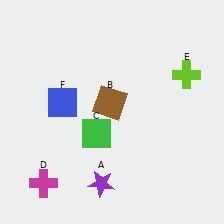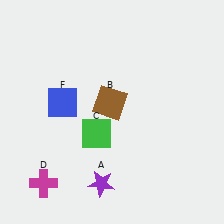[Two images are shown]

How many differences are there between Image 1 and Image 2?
There is 1 difference between the two images.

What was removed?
The lime cross (E) was removed in Image 2.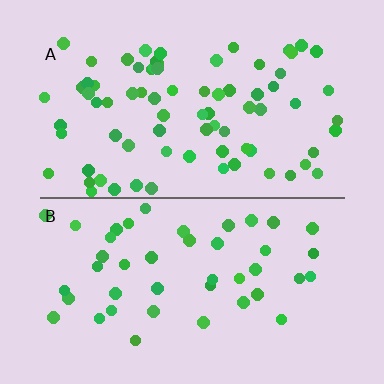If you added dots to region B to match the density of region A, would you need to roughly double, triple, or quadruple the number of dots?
Approximately double.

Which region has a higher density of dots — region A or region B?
A (the top).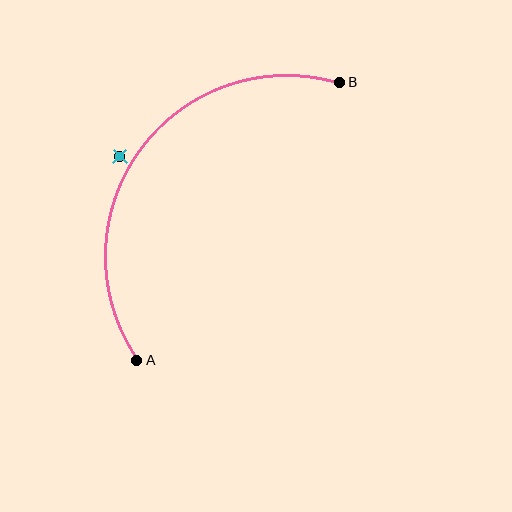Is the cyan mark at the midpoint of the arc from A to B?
No — the cyan mark does not lie on the arc at all. It sits slightly outside the curve.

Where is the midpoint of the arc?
The arc midpoint is the point on the curve farthest from the straight line joining A and B. It sits above and to the left of that line.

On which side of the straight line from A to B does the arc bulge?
The arc bulges above and to the left of the straight line connecting A and B.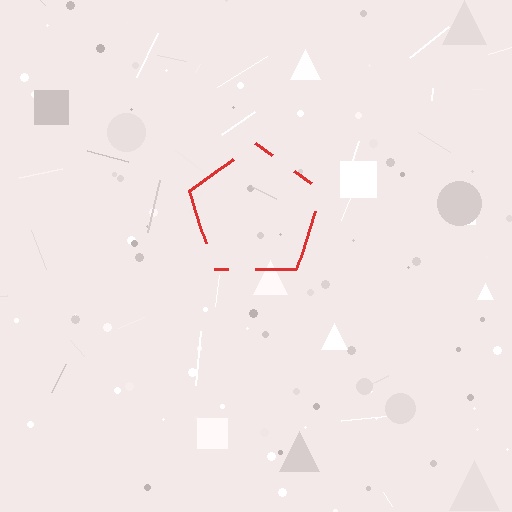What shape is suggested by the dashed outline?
The dashed outline suggests a pentagon.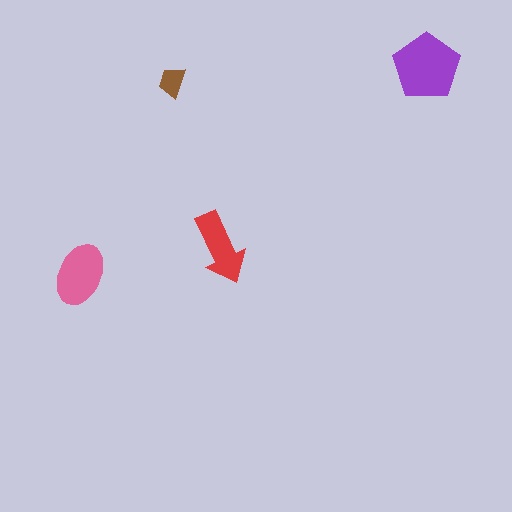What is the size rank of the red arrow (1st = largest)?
3rd.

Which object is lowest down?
The pink ellipse is bottommost.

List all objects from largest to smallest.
The purple pentagon, the pink ellipse, the red arrow, the brown trapezoid.